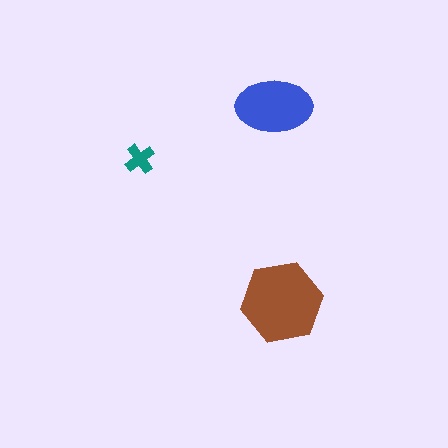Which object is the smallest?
The teal cross.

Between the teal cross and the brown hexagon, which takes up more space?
The brown hexagon.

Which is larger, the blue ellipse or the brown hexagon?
The brown hexagon.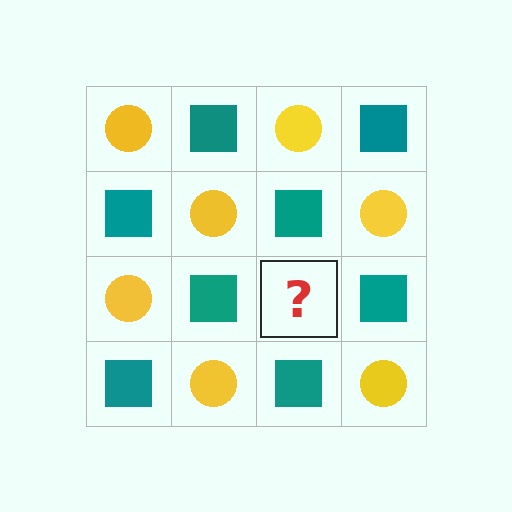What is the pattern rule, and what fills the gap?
The rule is that it alternates yellow circle and teal square in a checkerboard pattern. The gap should be filled with a yellow circle.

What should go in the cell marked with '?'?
The missing cell should contain a yellow circle.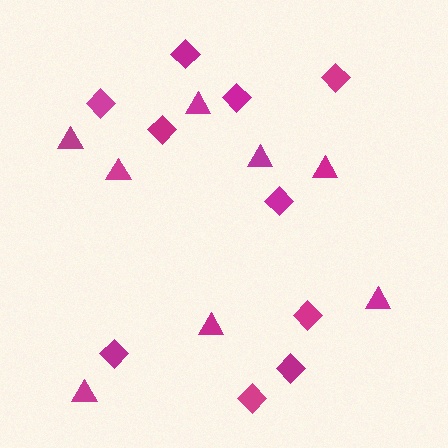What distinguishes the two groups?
There are 2 groups: one group of diamonds (10) and one group of triangles (8).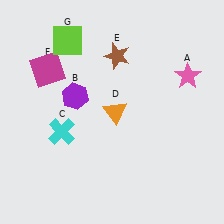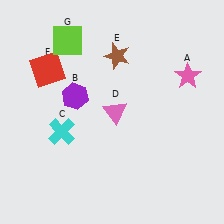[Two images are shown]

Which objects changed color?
D changed from orange to pink. F changed from magenta to red.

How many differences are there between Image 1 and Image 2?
There are 2 differences between the two images.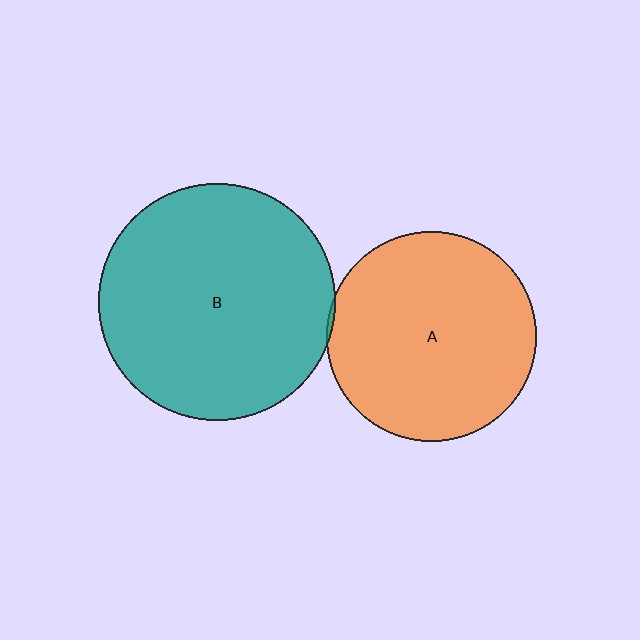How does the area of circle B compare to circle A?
Approximately 1.3 times.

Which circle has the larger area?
Circle B (teal).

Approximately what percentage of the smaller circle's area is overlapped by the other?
Approximately 5%.